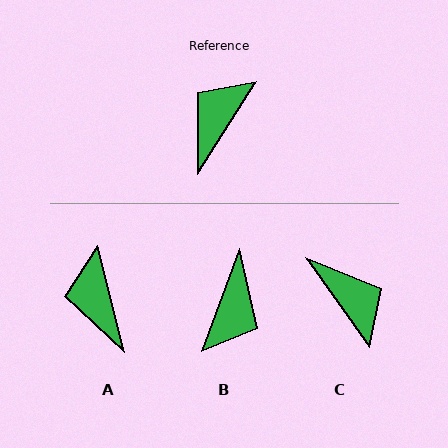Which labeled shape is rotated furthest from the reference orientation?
B, about 168 degrees away.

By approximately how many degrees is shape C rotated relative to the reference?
Approximately 112 degrees clockwise.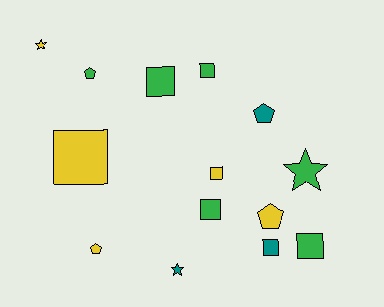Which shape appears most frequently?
Square, with 7 objects.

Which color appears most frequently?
Green, with 6 objects.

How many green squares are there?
There are 4 green squares.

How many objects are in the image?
There are 14 objects.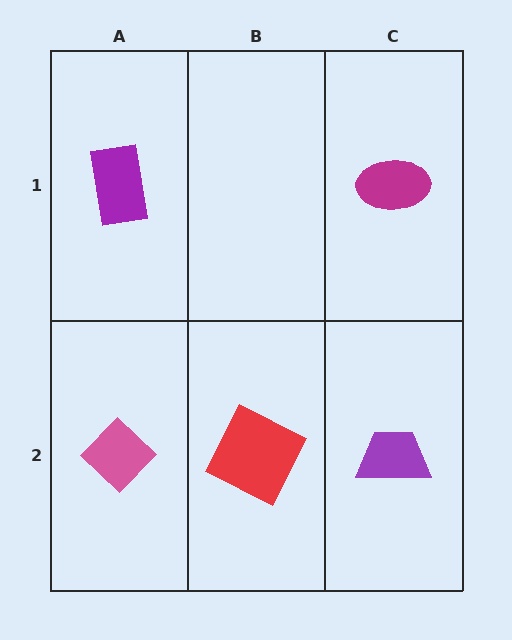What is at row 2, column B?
A red square.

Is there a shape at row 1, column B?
No, that cell is empty.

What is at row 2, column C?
A purple trapezoid.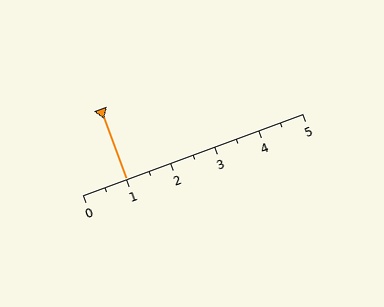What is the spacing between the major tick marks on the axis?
The major ticks are spaced 1 apart.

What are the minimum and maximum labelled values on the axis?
The axis runs from 0 to 5.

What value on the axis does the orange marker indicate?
The marker indicates approximately 1.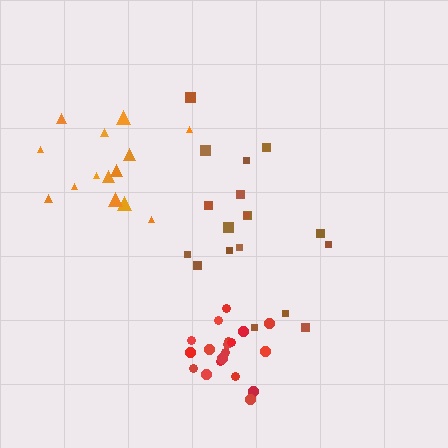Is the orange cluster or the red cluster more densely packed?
Red.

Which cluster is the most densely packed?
Red.